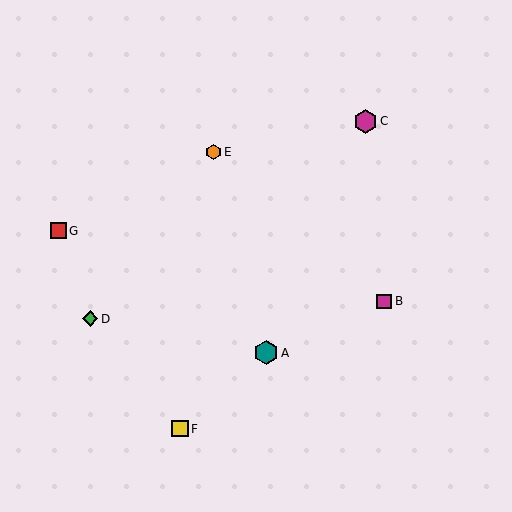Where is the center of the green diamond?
The center of the green diamond is at (90, 319).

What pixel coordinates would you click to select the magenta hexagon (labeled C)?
Click at (366, 121) to select the magenta hexagon C.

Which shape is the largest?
The magenta hexagon (labeled C) is the largest.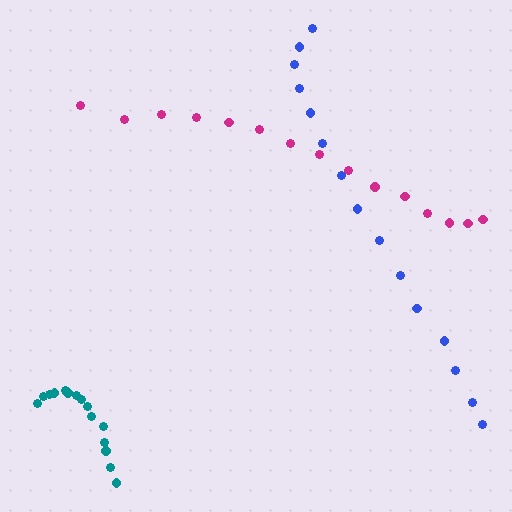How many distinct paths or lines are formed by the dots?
There are 3 distinct paths.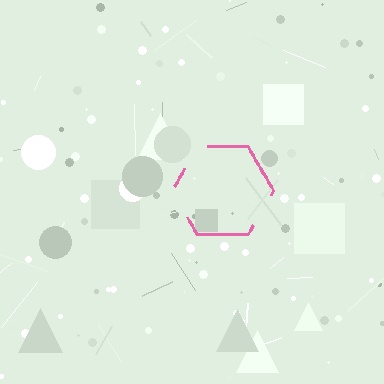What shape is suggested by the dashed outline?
The dashed outline suggests a hexagon.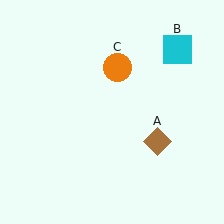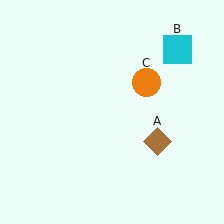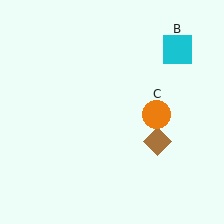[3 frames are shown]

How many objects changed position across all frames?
1 object changed position: orange circle (object C).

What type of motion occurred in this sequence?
The orange circle (object C) rotated clockwise around the center of the scene.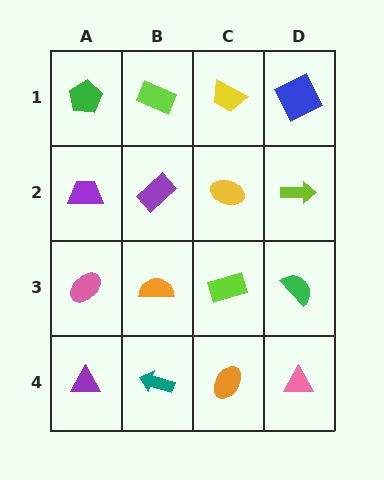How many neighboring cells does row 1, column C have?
3.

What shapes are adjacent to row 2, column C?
A yellow trapezoid (row 1, column C), a lime rectangle (row 3, column C), a purple rectangle (row 2, column B), a lime arrow (row 2, column D).